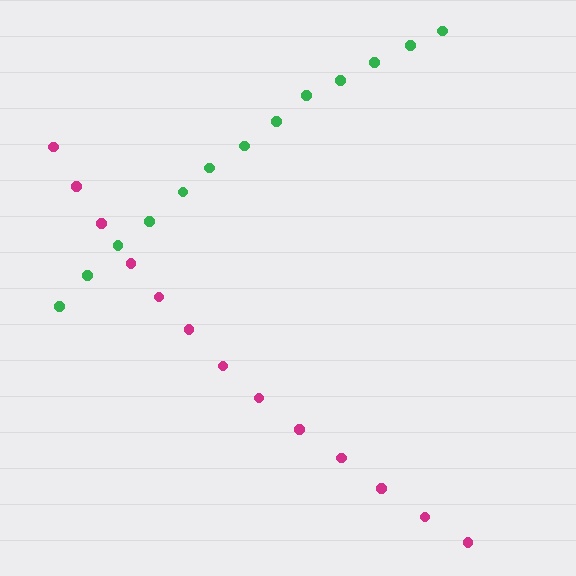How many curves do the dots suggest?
There are 2 distinct paths.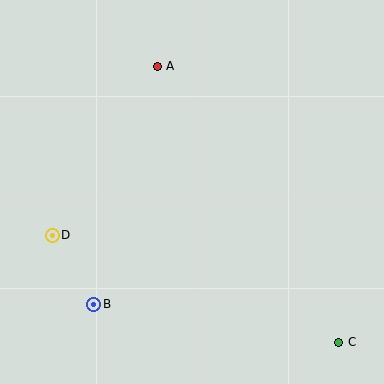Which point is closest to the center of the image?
Point A at (157, 66) is closest to the center.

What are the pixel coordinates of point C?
Point C is at (339, 342).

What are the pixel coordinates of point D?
Point D is at (52, 235).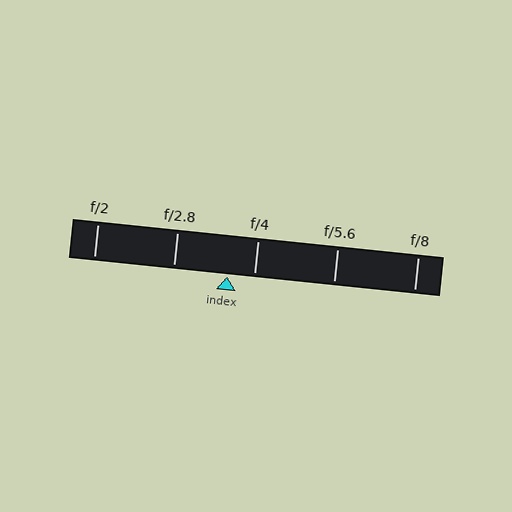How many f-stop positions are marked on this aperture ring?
There are 5 f-stop positions marked.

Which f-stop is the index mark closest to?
The index mark is closest to f/4.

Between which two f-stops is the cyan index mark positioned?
The index mark is between f/2.8 and f/4.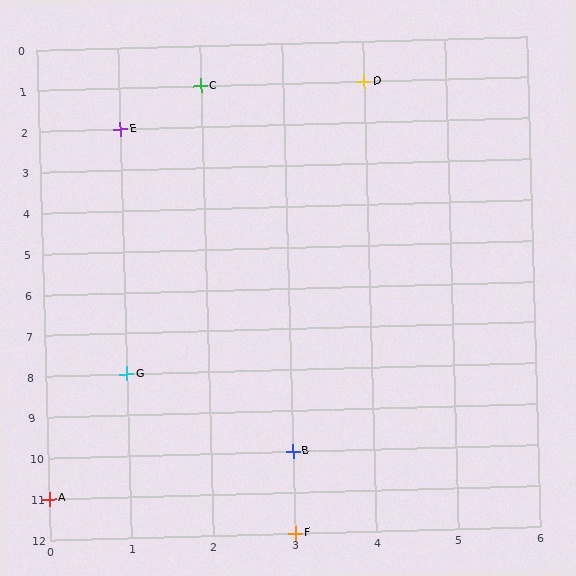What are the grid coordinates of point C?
Point C is at grid coordinates (2, 1).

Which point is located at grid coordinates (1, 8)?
Point G is at (1, 8).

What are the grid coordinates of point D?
Point D is at grid coordinates (4, 1).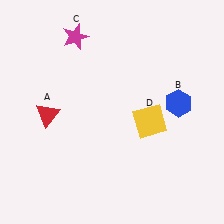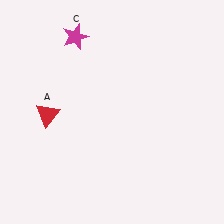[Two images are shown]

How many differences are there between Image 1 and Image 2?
There are 2 differences between the two images.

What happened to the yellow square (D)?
The yellow square (D) was removed in Image 2. It was in the bottom-right area of Image 1.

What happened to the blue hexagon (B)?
The blue hexagon (B) was removed in Image 2. It was in the top-right area of Image 1.